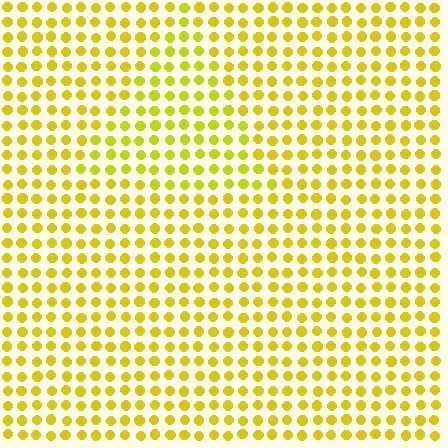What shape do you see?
I see a triangle.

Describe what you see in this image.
The image is filled with small yellow elements in a uniform arrangement. A triangle-shaped region is visible where the elements are tinted to a slightly different hue, forming a subtle color boundary.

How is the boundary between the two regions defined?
The boundary is defined purely by a slight shift in hue (about 16 degrees). Spacing, size, and orientation are identical on both sides.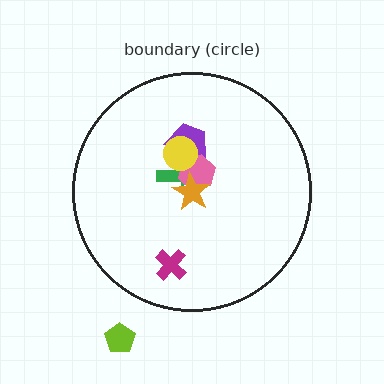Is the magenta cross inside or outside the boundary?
Inside.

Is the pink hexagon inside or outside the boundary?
Inside.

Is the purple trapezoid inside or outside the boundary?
Inside.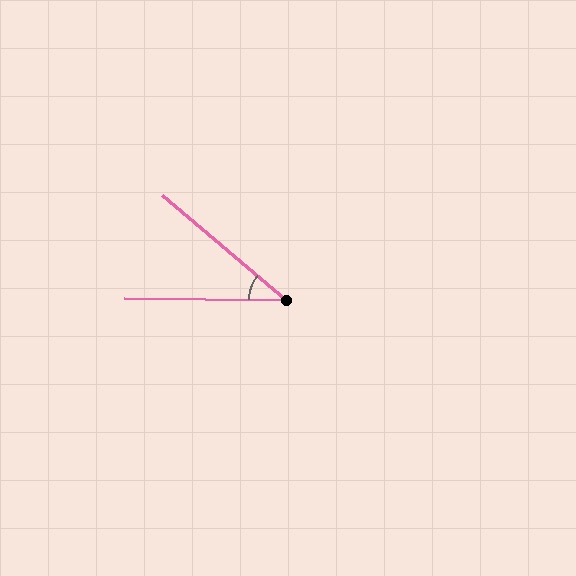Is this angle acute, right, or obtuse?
It is acute.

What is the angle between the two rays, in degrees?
Approximately 40 degrees.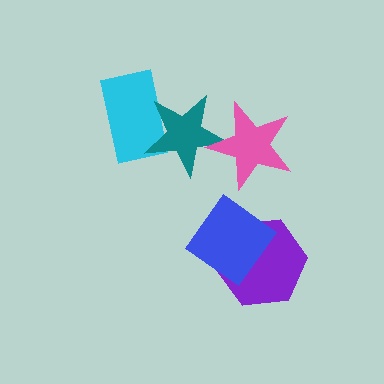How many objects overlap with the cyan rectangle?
1 object overlaps with the cyan rectangle.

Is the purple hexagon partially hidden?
Yes, it is partially covered by another shape.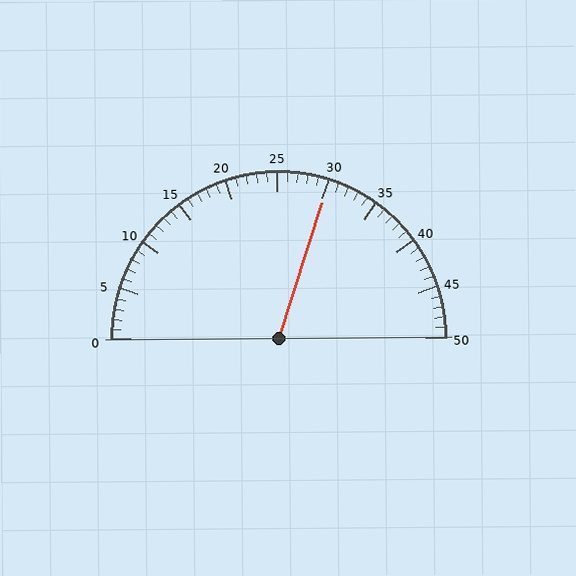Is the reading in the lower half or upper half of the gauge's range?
The reading is in the upper half of the range (0 to 50).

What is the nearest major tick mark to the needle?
The nearest major tick mark is 30.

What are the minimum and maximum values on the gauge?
The gauge ranges from 0 to 50.